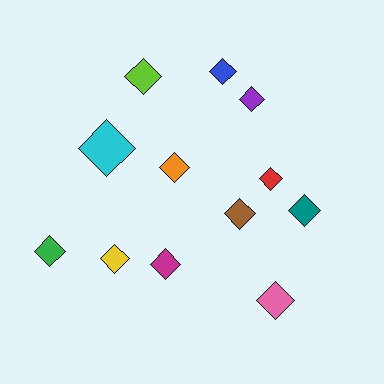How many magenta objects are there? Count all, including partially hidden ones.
There is 1 magenta object.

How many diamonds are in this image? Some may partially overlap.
There are 12 diamonds.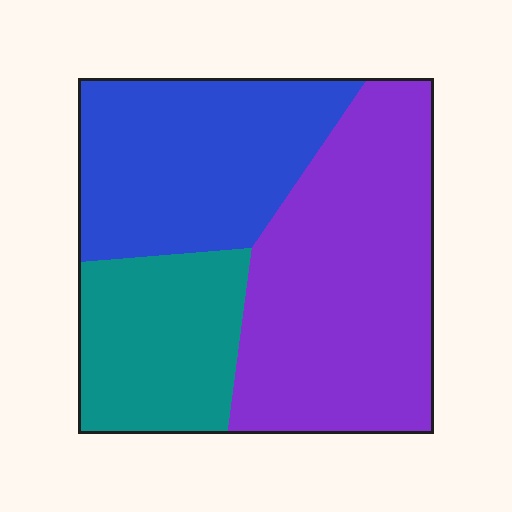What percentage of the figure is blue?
Blue takes up between a quarter and a half of the figure.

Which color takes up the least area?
Teal, at roughly 25%.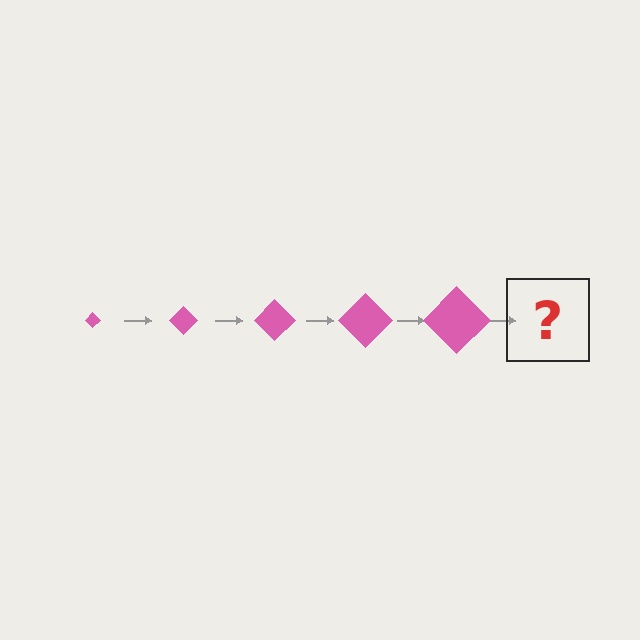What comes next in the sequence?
The next element should be a pink diamond, larger than the previous one.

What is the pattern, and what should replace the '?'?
The pattern is that the diamond gets progressively larger each step. The '?' should be a pink diamond, larger than the previous one.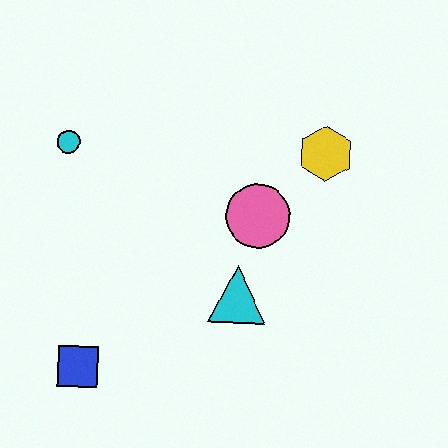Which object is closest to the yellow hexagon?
The pink circle is closest to the yellow hexagon.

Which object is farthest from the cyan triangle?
The cyan circle is farthest from the cyan triangle.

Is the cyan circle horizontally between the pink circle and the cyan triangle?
No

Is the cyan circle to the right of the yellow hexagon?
No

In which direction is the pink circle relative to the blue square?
The pink circle is to the right of the blue square.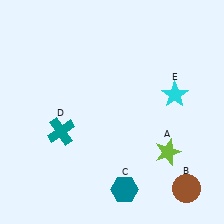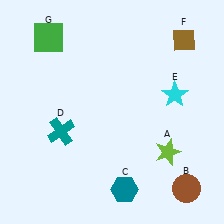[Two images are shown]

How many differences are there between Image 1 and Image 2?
There are 2 differences between the two images.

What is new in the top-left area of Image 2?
A green square (G) was added in the top-left area of Image 2.